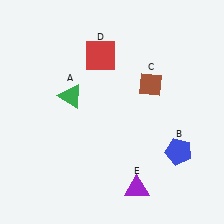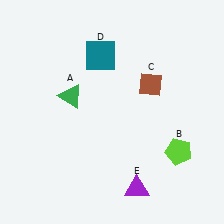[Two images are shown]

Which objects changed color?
B changed from blue to lime. D changed from red to teal.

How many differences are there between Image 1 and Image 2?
There are 2 differences between the two images.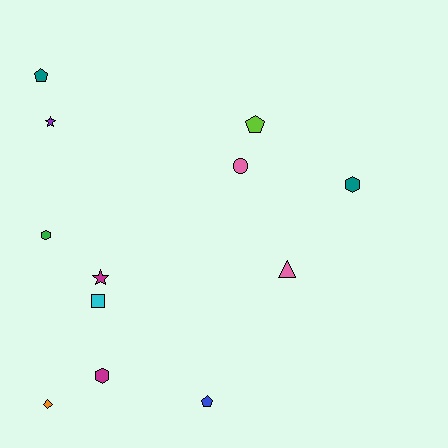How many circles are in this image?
There is 1 circle.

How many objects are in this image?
There are 12 objects.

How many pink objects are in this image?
There are 2 pink objects.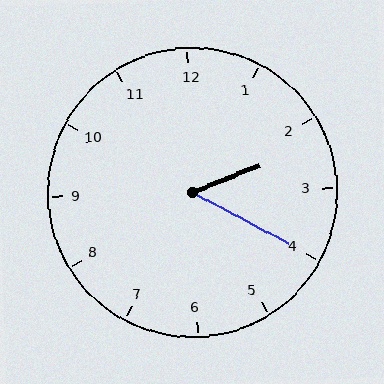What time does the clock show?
2:20.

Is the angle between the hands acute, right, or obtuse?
It is acute.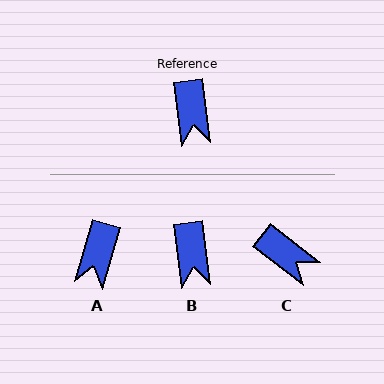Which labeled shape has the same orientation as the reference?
B.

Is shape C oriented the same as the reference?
No, it is off by about 45 degrees.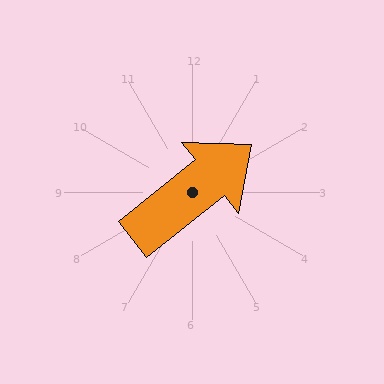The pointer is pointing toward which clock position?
Roughly 2 o'clock.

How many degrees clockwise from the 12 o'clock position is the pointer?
Approximately 51 degrees.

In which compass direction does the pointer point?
Northeast.